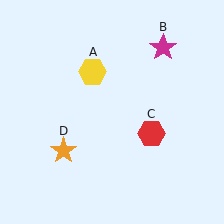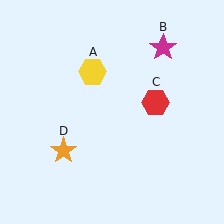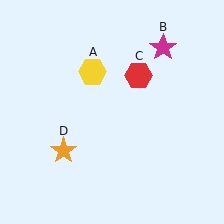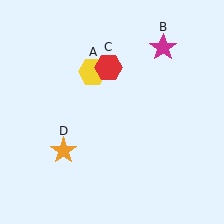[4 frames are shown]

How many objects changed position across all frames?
1 object changed position: red hexagon (object C).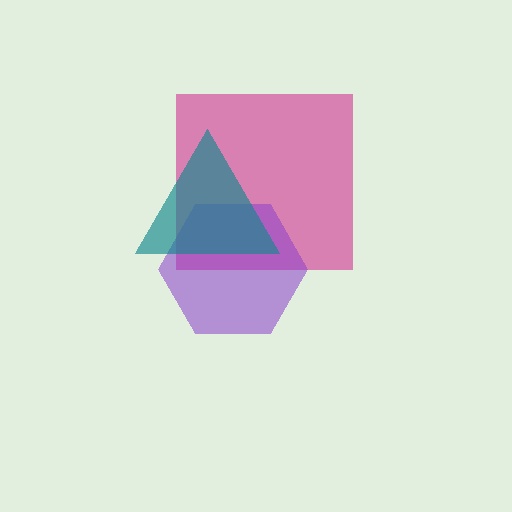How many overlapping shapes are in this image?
There are 3 overlapping shapes in the image.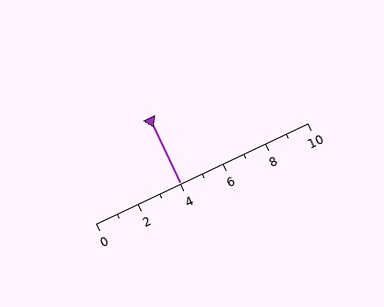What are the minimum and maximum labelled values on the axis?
The axis runs from 0 to 10.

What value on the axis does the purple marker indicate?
The marker indicates approximately 4.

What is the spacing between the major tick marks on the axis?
The major ticks are spaced 2 apart.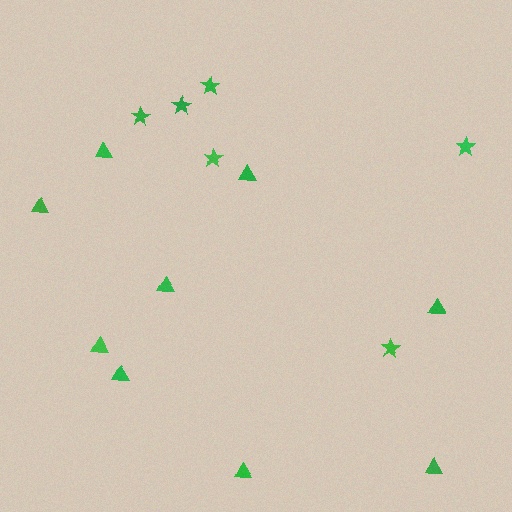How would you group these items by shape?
There are 2 groups: one group of stars (6) and one group of triangles (9).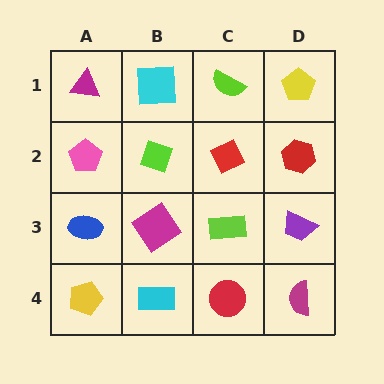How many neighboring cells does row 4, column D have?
2.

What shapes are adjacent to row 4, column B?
A magenta diamond (row 3, column B), a yellow pentagon (row 4, column A), a red circle (row 4, column C).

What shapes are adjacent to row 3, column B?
A lime diamond (row 2, column B), a cyan rectangle (row 4, column B), a blue ellipse (row 3, column A), a lime rectangle (row 3, column C).